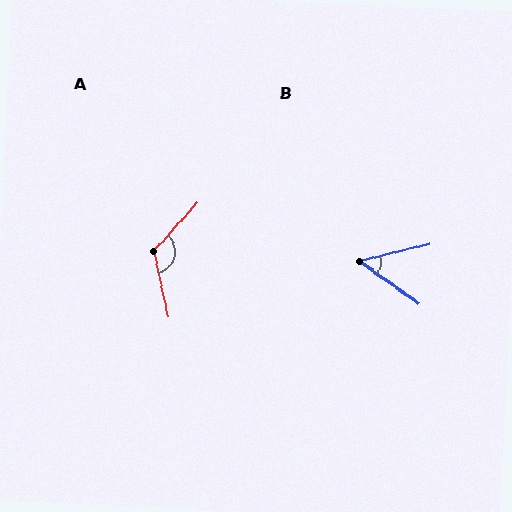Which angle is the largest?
A, at approximately 126 degrees.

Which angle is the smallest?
B, at approximately 49 degrees.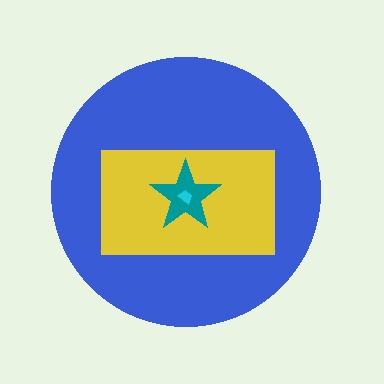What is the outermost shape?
The blue circle.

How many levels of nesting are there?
4.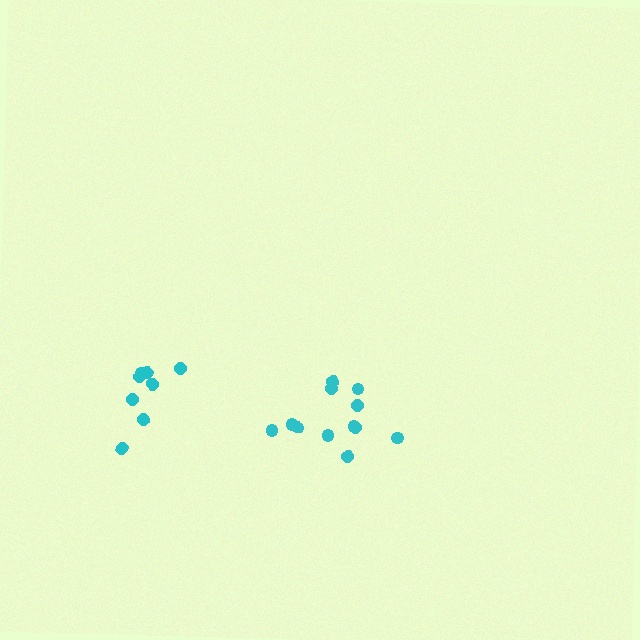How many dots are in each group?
Group 1: 8 dots, Group 2: 12 dots (20 total).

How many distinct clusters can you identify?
There are 2 distinct clusters.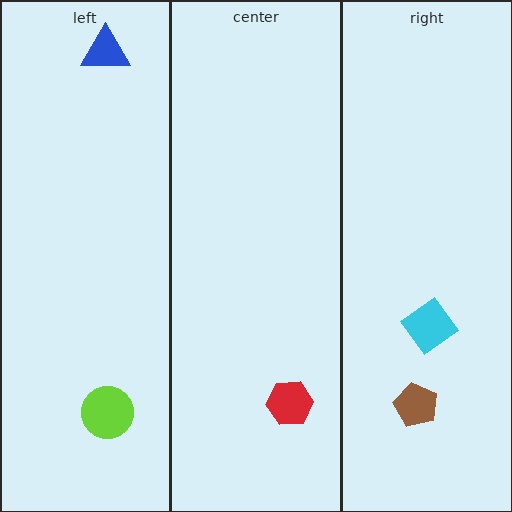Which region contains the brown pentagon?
The right region.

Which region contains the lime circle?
The left region.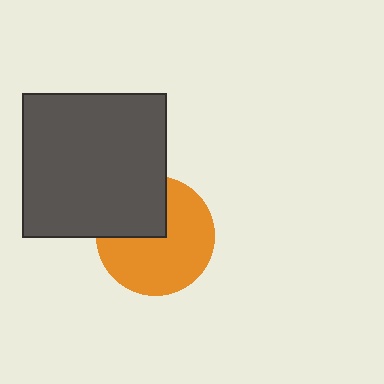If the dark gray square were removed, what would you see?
You would see the complete orange circle.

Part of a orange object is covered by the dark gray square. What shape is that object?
It is a circle.